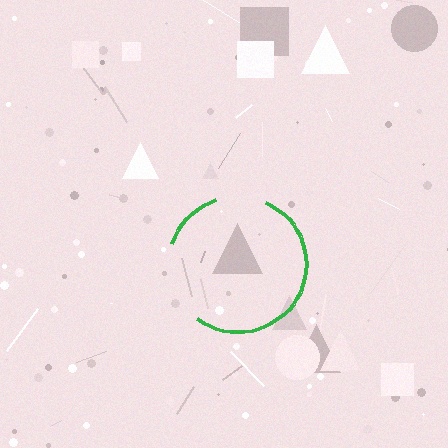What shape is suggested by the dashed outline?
The dashed outline suggests a circle.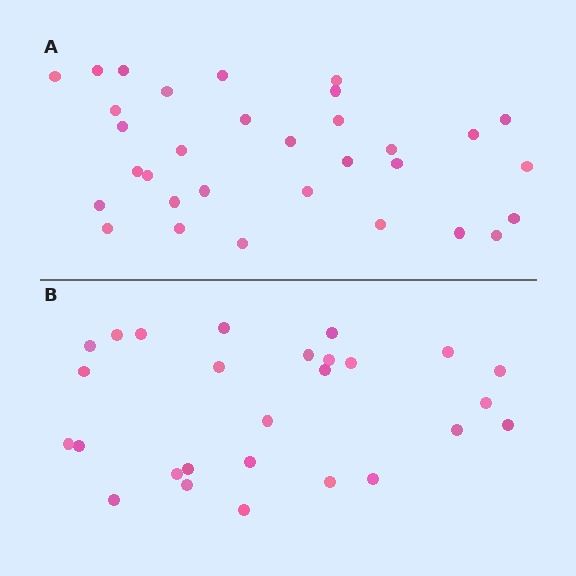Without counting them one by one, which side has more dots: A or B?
Region A (the top region) has more dots.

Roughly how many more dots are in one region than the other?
Region A has about 5 more dots than region B.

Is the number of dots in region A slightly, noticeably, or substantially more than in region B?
Region A has only slightly more — the two regions are fairly close. The ratio is roughly 1.2 to 1.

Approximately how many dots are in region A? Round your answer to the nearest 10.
About 30 dots. (The exact count is 32, which rounds to 30.)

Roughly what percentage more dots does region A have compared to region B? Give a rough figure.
About 20% more.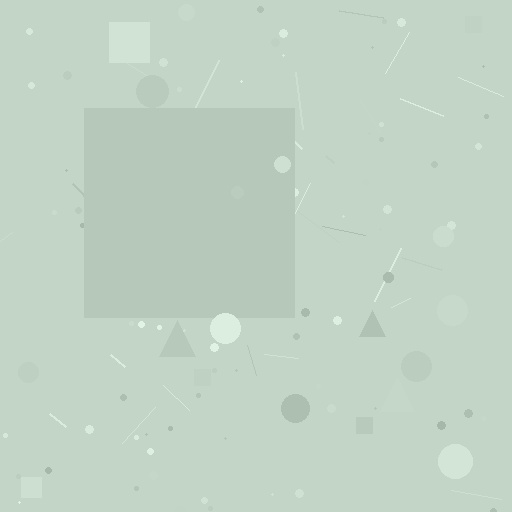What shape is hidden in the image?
A square is hidden in the image.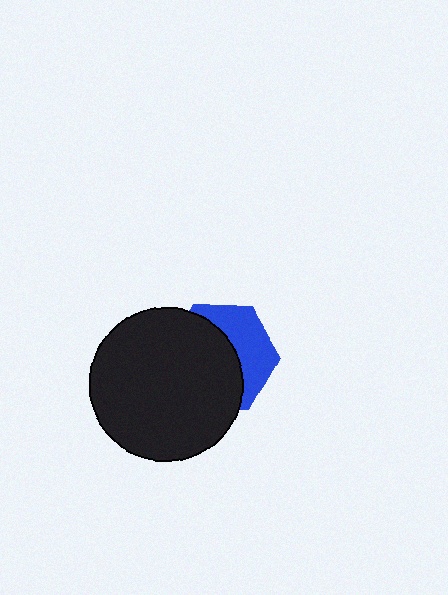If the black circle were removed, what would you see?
You would see the complete blue hexagon.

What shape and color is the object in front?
The object in front is a black circle.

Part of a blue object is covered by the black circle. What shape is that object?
It is a hexagon.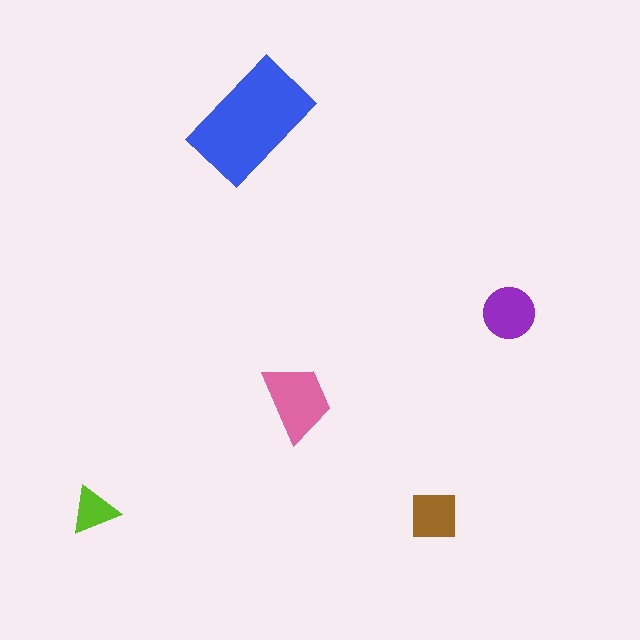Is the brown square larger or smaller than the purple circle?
Smaller.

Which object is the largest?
The blue rectangle.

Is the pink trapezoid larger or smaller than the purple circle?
Larger.